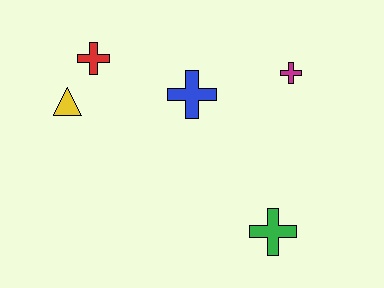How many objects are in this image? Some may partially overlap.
There are 5 objects.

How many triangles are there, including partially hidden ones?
There is 1 triangle.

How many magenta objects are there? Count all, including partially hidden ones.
There is 1 magenta object.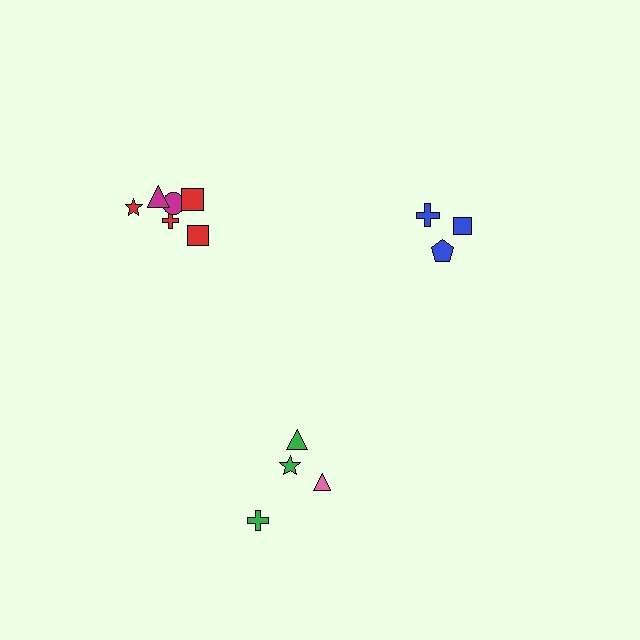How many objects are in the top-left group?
There are 6 objects.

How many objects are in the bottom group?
There are 4 objects.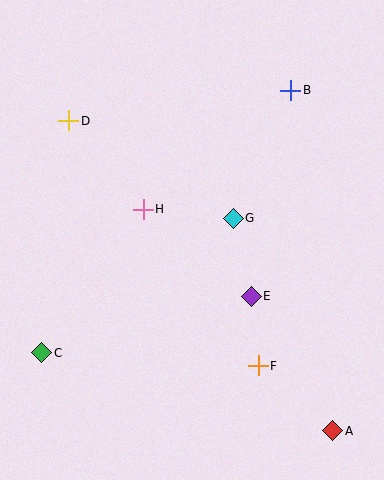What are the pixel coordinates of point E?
Point E is at (251, 296).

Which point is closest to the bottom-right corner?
Point A is closest to the bottom-right corner.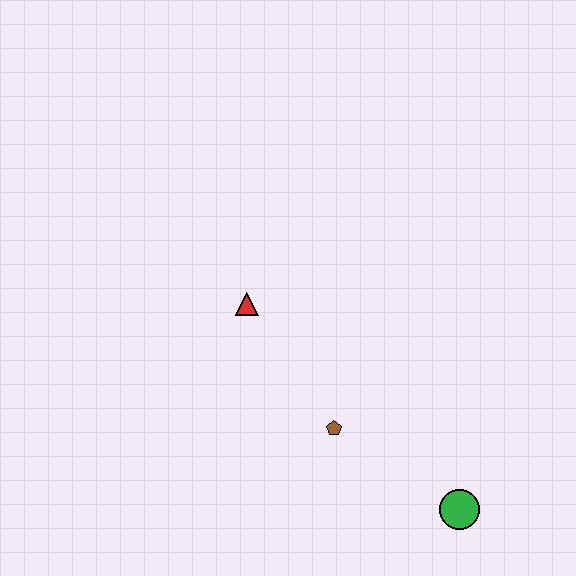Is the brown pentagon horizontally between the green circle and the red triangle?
Yes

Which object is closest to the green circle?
The brown pentagon is closest to the green circle.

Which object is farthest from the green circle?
The red triangle is farthest from the green circle.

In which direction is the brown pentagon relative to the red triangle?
The brown pentagon is below the red triangle.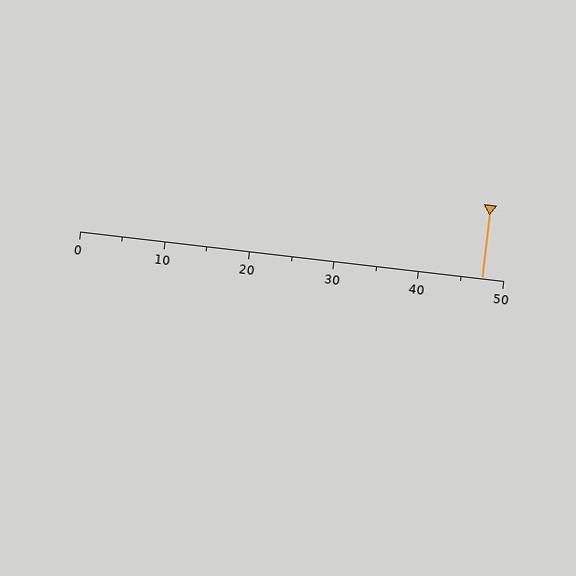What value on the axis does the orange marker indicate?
The marker indicates approximately 47.5.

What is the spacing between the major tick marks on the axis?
The major ticks are spaced 10 apart.